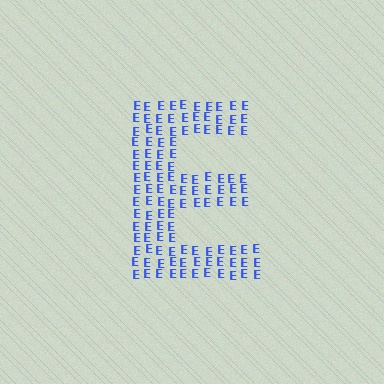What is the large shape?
The large shape is the letter E.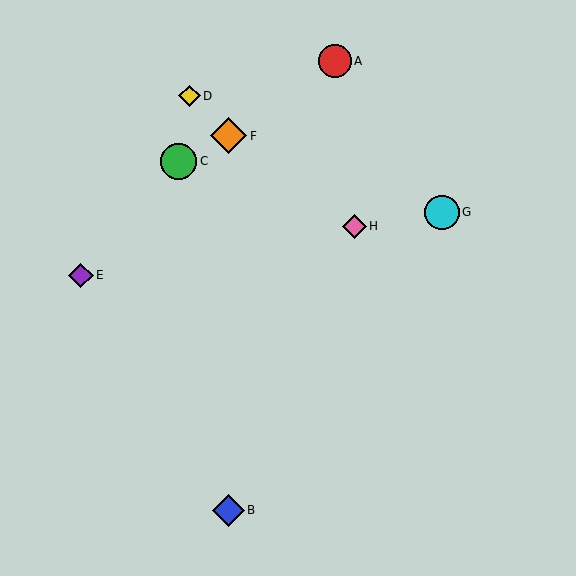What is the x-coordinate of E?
Object E is at x≈81.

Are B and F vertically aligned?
Yes, both are at x≈229.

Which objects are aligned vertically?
Objects B, F are aligned vertically.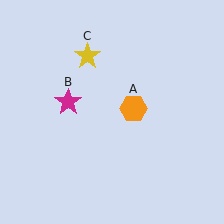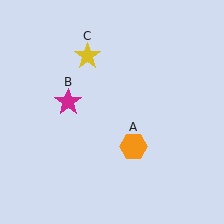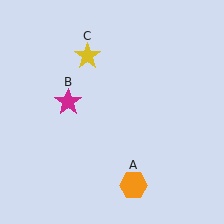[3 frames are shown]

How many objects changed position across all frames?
1 object changed position: orange hexagon (object A).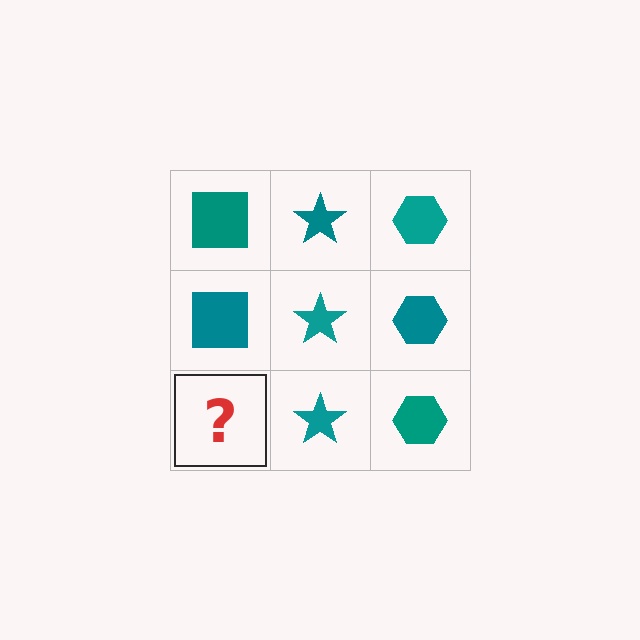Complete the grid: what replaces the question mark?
The question mark should be replaced with a teal square.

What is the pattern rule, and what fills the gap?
The rule is that each column has a consistent shape. The gap should be filled with a teal square.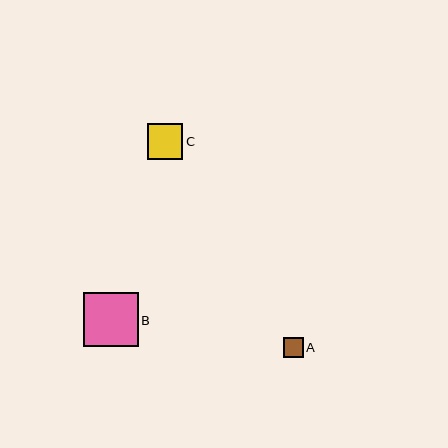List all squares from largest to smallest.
From largest to smallest: B, C, A.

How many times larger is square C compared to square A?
Square C is approximately 1.8 times the size of square A.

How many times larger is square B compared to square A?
Square B is approximately 2.7 times the size of square A.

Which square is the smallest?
Square A is the smallest with a size of approximately 20 pixels.